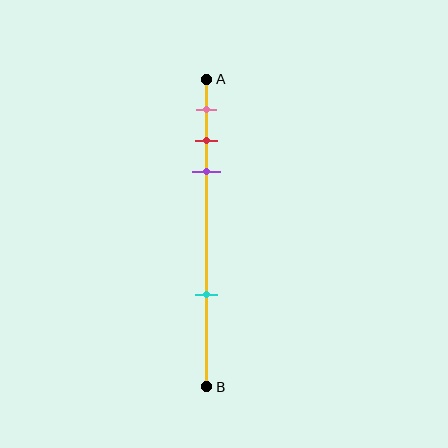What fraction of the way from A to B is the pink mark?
The pink mark is approximately 10% (0.1) of the way from A to B.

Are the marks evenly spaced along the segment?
No, the marks are not evenly spaced.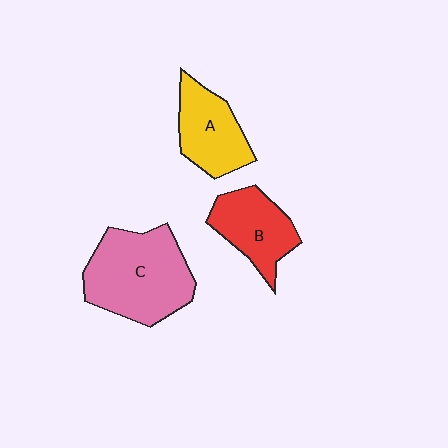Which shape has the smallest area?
Shape B (red).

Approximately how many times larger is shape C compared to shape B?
Approximately 1.6 times.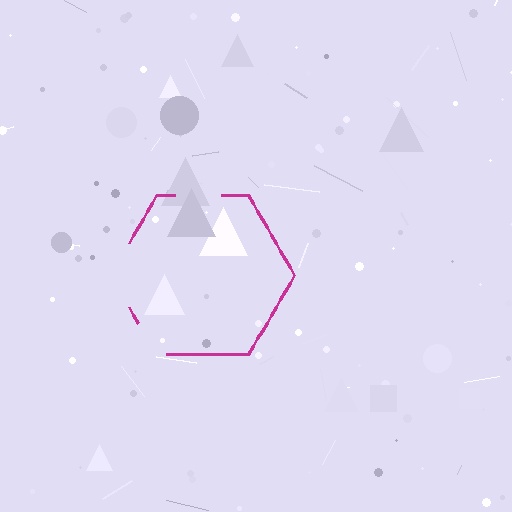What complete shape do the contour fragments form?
The contour fragments form a hexagon.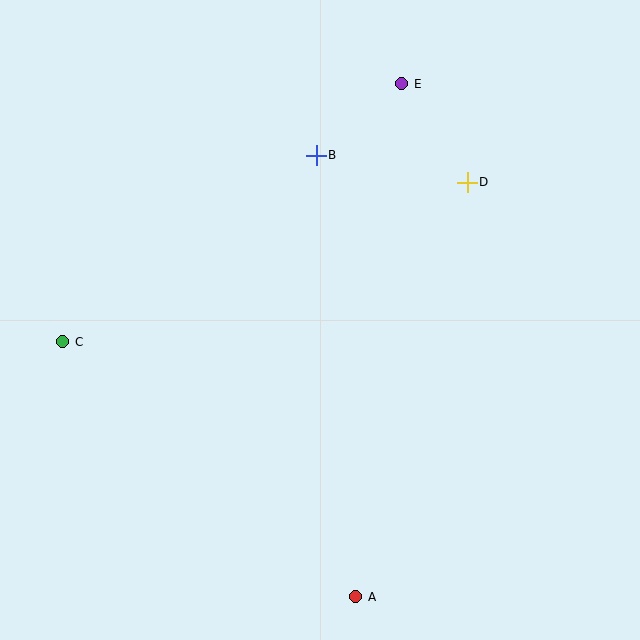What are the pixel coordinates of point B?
Point B is at (316, 155).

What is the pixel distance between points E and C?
The distance between E and C is 426 pixels.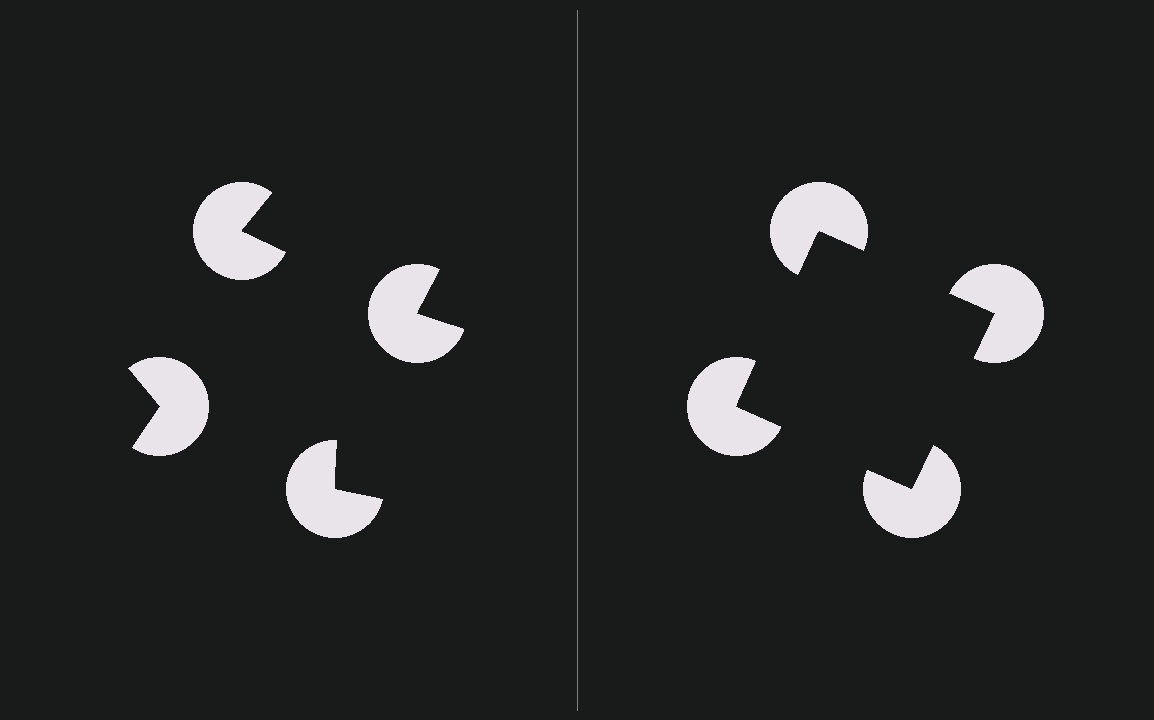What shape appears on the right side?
An illusory square.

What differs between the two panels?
The pac-man discs are positioned identically on both sides; only the wedge orientations differ. On the right they align to a square; on the left they are misaligned.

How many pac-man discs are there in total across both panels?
8 — 4 on each side.